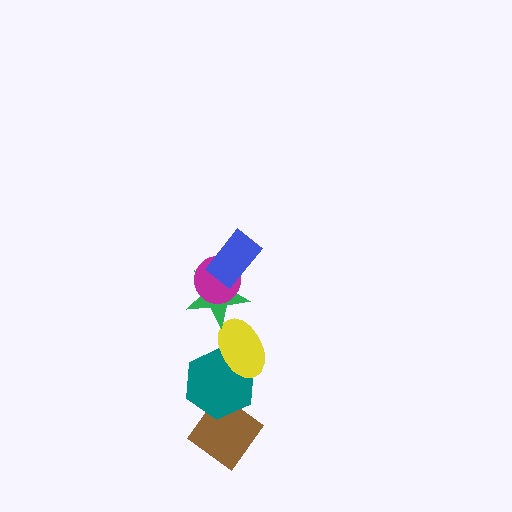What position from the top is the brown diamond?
The brown diamond is 6th from the top.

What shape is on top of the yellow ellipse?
The green star is on top of the yellow ellipse.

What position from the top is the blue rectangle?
The blue rectangle is 1st from the top.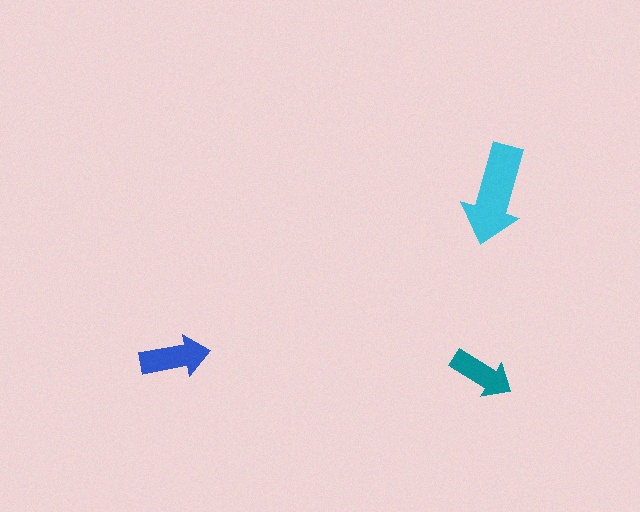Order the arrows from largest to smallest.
the cyan one, the blue one, the teal one.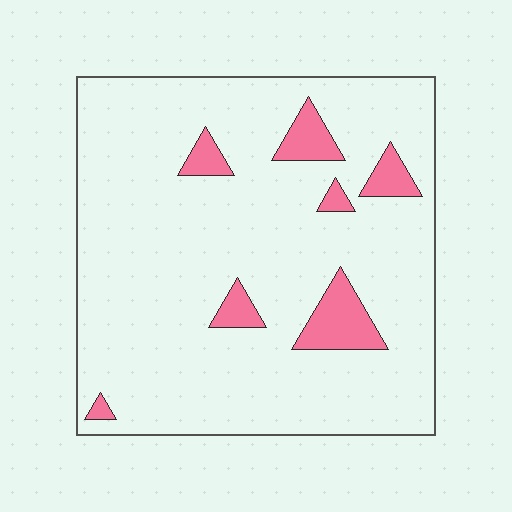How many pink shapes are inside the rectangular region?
7.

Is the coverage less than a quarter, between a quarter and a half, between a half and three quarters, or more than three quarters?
Less than a quarter.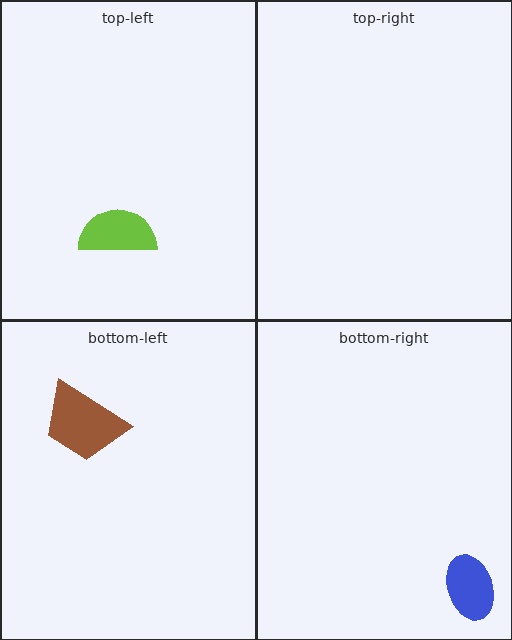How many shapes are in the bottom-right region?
1.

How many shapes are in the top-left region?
1.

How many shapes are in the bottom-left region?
1.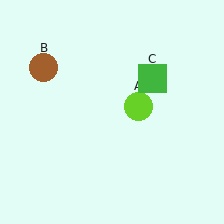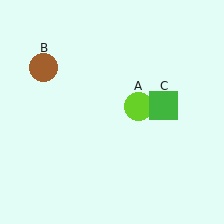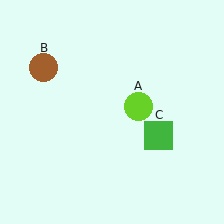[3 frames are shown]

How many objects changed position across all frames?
1 object changed position: green square (object C).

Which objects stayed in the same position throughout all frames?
Lime circle (object A) and brown circle (object B) remained stationary.